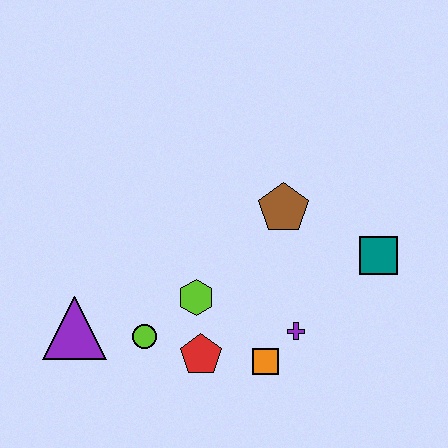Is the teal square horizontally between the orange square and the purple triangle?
No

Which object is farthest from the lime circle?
The teal square is farthest from the lime circle.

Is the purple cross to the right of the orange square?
Yes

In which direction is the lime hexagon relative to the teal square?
The lime hexagon is to the left of the teal square.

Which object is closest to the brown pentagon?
The teal square is closest to the brown pentagon.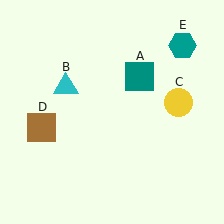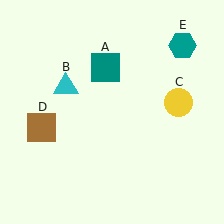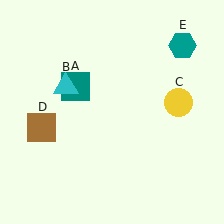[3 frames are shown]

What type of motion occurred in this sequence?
The teal square (object A) rotated counterclockwise around the center of the scene.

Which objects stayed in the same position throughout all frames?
Cyan triangle (object B) and yellow circle (object C) and brown square (object D) and teal hexagon (object E) remained stationary.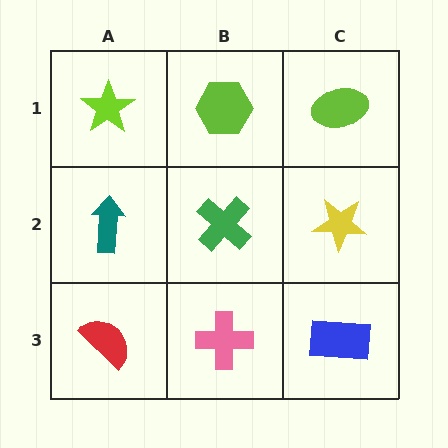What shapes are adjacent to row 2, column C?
A lime ellipse (row 1, column C), a blue rectangle (row 3, column C), a green cross (row 2, column B).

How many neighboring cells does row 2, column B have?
4.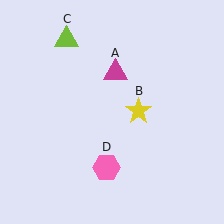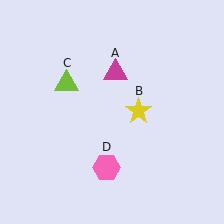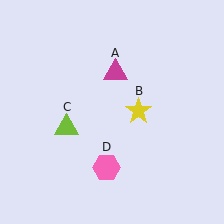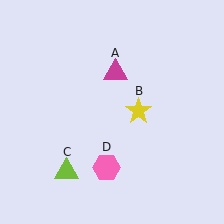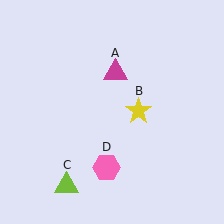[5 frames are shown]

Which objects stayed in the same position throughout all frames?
Magenta triangle (object A) and yellow star (object B) and pink hexagon (object D) remained stationary.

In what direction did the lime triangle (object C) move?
The lime triangle (object C) moved down.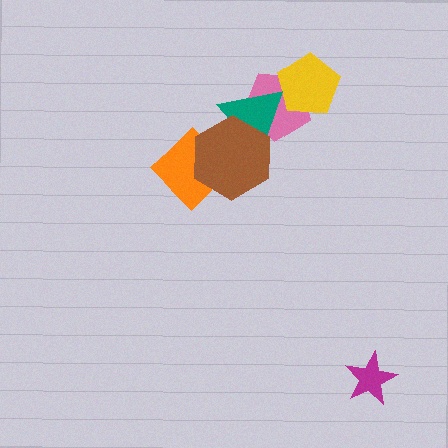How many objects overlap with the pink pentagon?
3 objects overlap with the pink pentagon.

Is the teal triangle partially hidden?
Yes, it is partially covered by another shape.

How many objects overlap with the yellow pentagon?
2 objects overlap with the yellow pentagon.